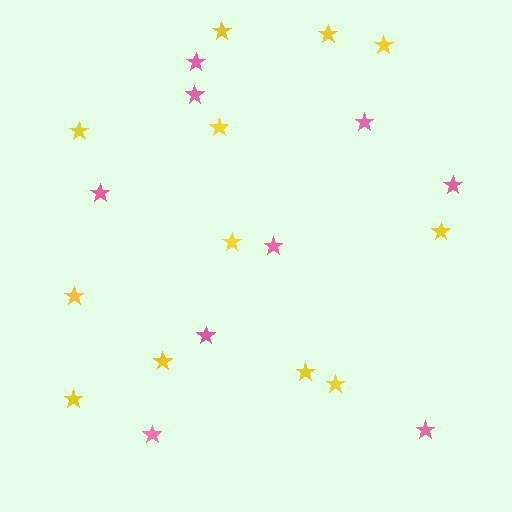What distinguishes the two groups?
There are 2 groups: one group of pink stars (9) and one group of yellow stars (12).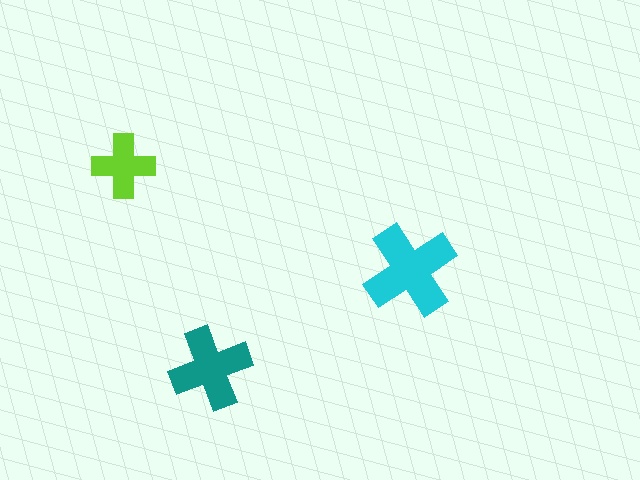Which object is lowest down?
The teal cross is bottommost.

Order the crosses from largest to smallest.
the cyan one, the teal one, the lime one.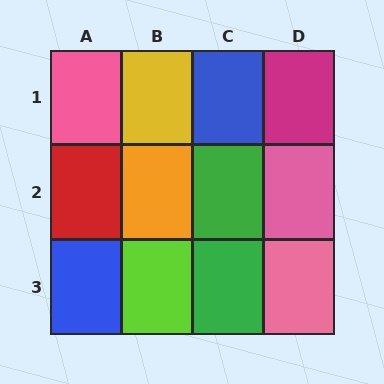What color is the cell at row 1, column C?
Blue.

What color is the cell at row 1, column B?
Yellow.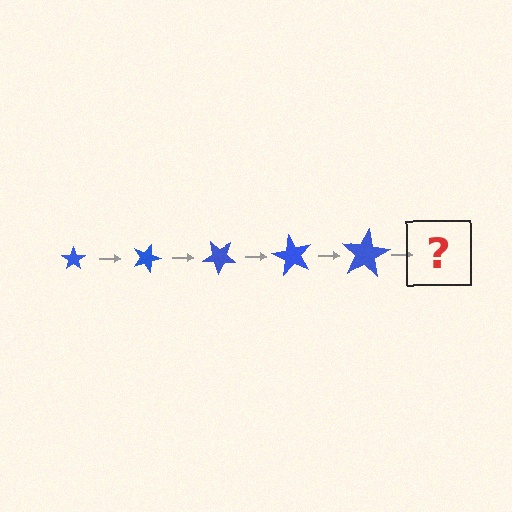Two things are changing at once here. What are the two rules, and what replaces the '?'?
The two rules are that the star grows larger each step and it rotates 20 degrees each step. The '?' should be a star, larger than the previous one and rotated 100 degrees from the start.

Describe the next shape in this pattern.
It should be a star, larger than the previous one and rotated 100 degrees from the start.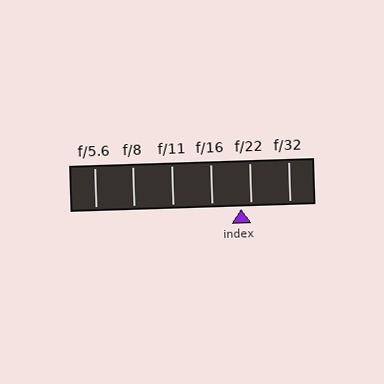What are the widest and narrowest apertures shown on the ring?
The widest aperture shown is f/5.6 and the narrowest is f/32.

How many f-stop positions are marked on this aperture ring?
There are 6 f-stop positions marked.